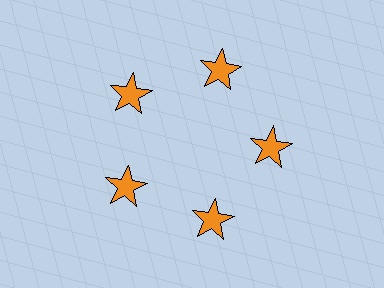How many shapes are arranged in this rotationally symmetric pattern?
There are 5 shapes, arranged in 5 groups of 1.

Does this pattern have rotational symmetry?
Yes, this pattern has 5-fold rotational symmetry. It looks the same after rotating 72 degrees around the center.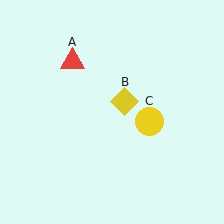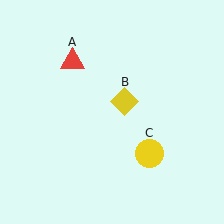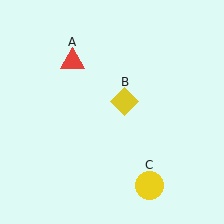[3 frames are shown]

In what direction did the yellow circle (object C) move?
The yellow circle (object C) moved down.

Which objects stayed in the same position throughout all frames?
Red triangle (object A) and yellow diamond (object B) remained stationary.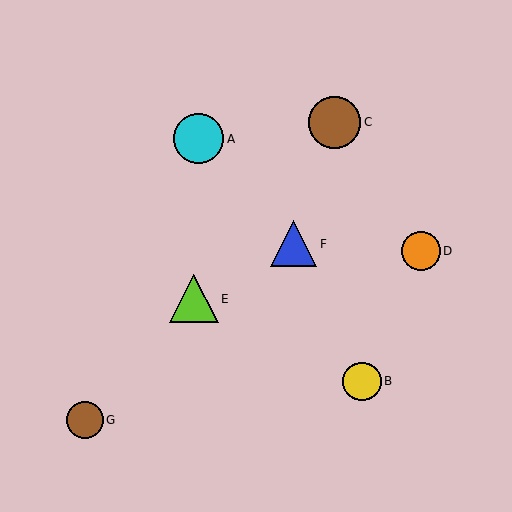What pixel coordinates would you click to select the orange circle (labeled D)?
Click at (421, 251) to select the orange circle D.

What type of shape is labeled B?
Shape B is a yellow circle.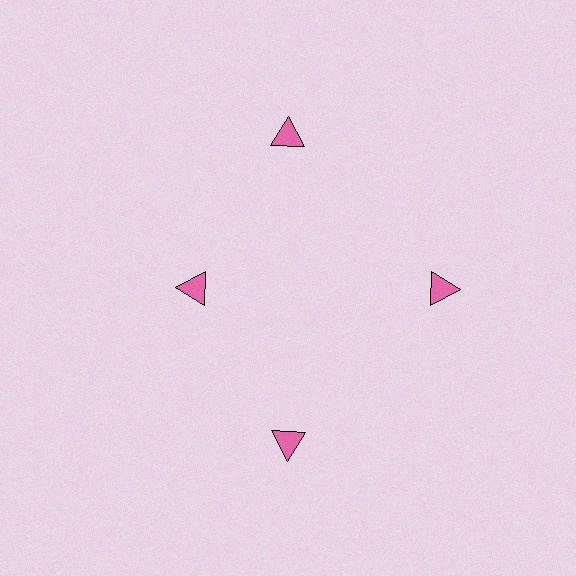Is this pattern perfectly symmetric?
No. The 4 pink triangles are arranged in a ring, but one element near the 9 o'clock position is pulled inward toward the center, breaking the 4-fold rotational symmetry.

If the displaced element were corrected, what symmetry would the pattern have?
It would have 4-fold rotational symmetry — the pattern would map onto itself every 90 degrees.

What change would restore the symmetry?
The symmetry would be restored by moving it outward, back onto the ring so that all 4 triangles sit at equal angles and equal distance from the center.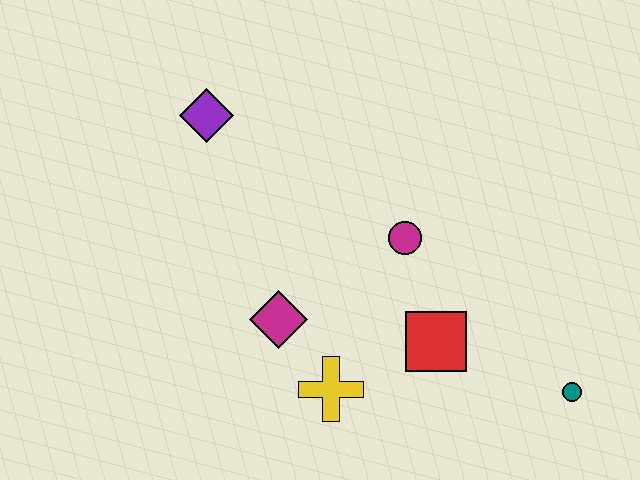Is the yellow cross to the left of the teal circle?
Yes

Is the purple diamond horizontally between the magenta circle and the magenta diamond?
No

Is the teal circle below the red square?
Yes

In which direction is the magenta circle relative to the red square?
The magenta circle is above the red square.